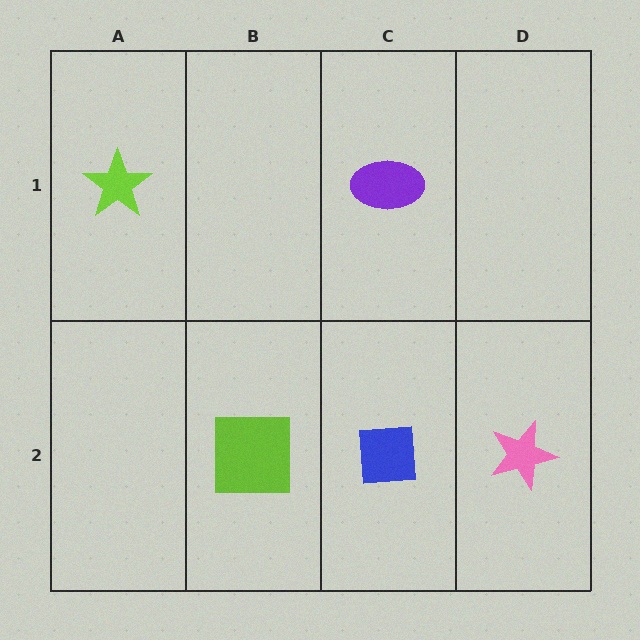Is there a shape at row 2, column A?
No, that cell is empty.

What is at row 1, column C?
A purple ellipse.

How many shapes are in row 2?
3 shapes.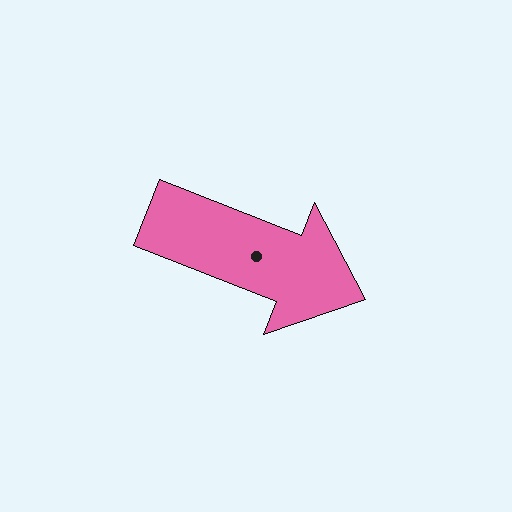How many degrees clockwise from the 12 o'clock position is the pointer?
Approximately 111 degrees.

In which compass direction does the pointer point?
East.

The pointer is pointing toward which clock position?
Roughly 4 o'clock.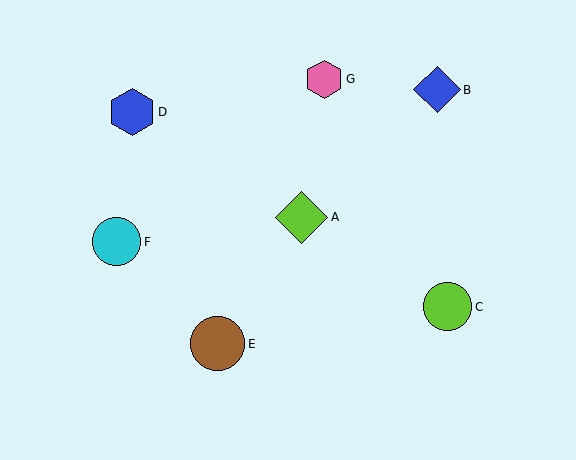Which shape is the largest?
The brown circle (labeled E) is the largest.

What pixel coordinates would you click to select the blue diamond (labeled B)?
Click at (437, 90) to select the blue diamond B.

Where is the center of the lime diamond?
The center of the lime diamond is at (302, 217).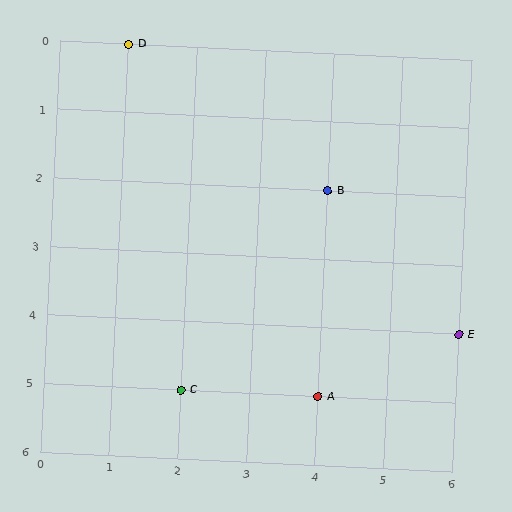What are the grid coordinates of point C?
Point C is at grid coordinates (2, 5).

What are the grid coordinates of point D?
Point D is at grid coordinates (1, 0).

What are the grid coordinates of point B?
Point B is at grid coordinates (4, 2).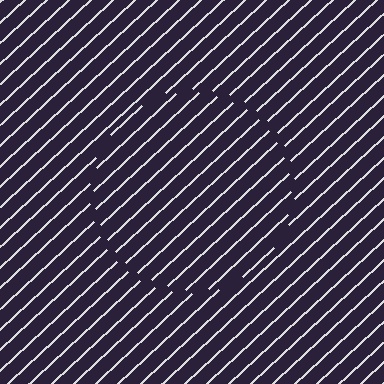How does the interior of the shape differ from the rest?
The interior of the shape contains the same grating, shifted by half a period — the contour is defined by the phase discontinuity where line-ends from the inner and outer gratings abut.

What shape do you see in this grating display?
An illusory circle. The interior of the shape contains the same grating, shifted by half a period — the contour is defined by the phase discontinuity where line-ends from the inner and outer gratings abut.